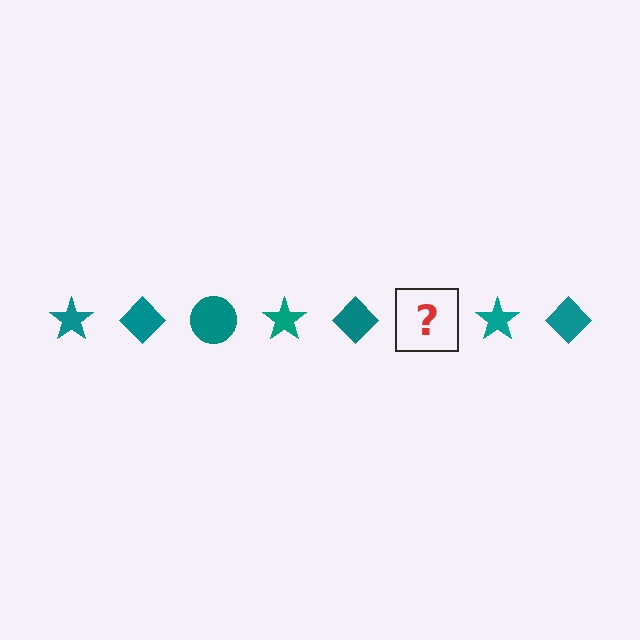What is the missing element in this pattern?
The missing element is a teal circle.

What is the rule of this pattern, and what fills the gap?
The rule is that the pattern cycles through star, diamond, circle shapes in teal. The gap should be filled with a teal circle.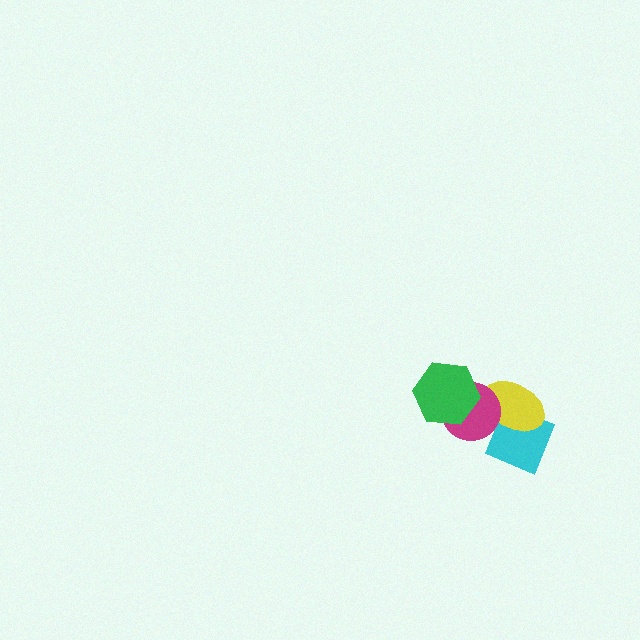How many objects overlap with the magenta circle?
3 objects overlap with the magenta circle.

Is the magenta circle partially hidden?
Yes, it is partially covered by another shape.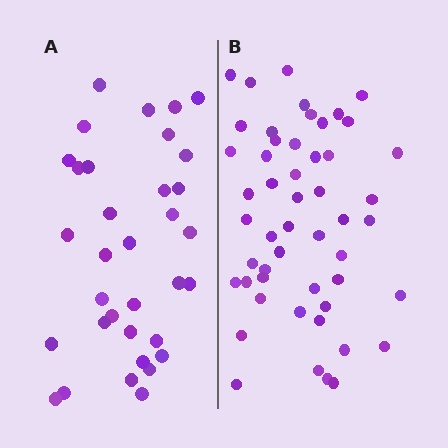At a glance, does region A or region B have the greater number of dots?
Region B (the right region) has more dots.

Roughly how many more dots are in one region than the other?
Region B has approximately 15 more dots than region A.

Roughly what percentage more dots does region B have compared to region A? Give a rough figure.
About 50% more.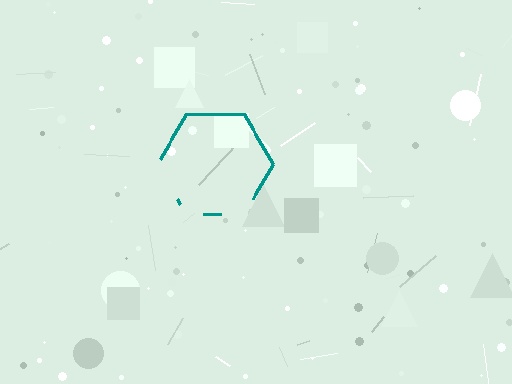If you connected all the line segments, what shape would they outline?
They would outline a hexagon.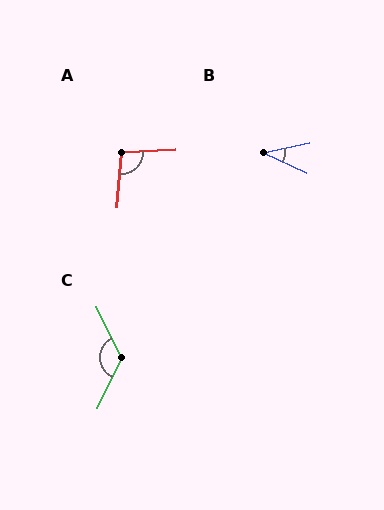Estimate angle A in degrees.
Approximately 98 degrees.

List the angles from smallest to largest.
B (37°), A (98°), C (129°).